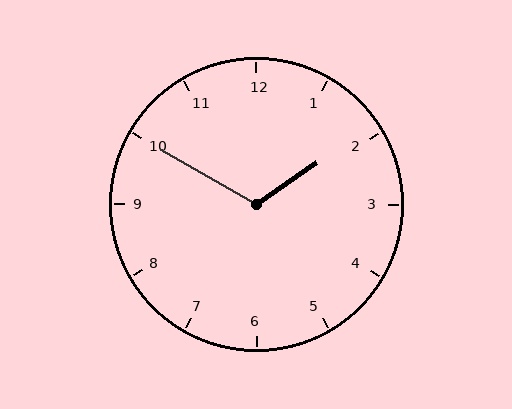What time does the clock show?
1:50.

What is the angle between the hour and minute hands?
Approximately 115 degrees.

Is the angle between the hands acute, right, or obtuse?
It is obtuse.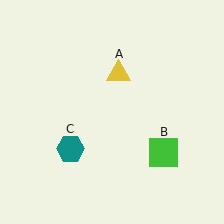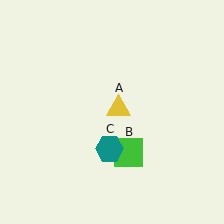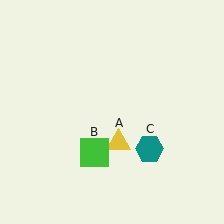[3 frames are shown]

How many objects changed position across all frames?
3 objects changed position: yellow triangle (object A), green square (object B), teal hexagon (object C).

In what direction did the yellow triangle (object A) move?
The yellow triangle (object A) moved down.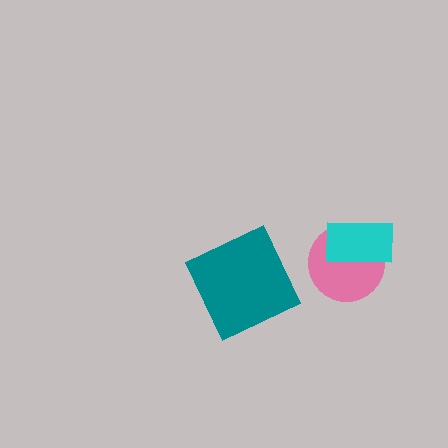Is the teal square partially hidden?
No, no other shape covers it.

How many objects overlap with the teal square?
0 objects overlap with the teal square.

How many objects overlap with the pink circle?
1 object overlaps with the pink circle.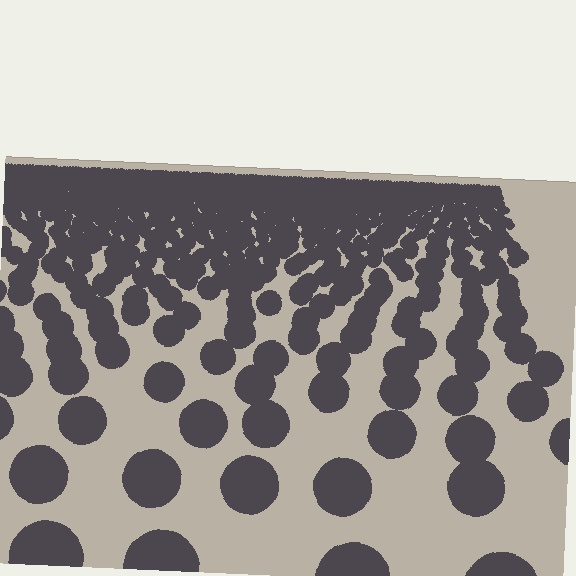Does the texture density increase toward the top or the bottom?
Density increases toward the top.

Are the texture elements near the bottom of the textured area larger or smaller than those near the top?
Larger. Near the bottom, elements are closer to the viewer and appear at a bigger on-screen size.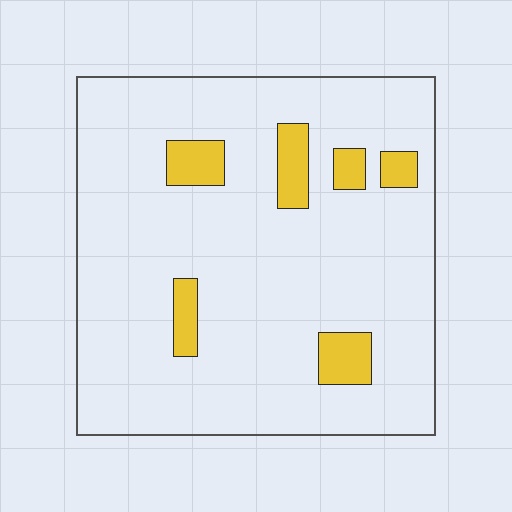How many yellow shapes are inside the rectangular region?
6.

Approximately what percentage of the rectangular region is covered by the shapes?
Approximately 10%.